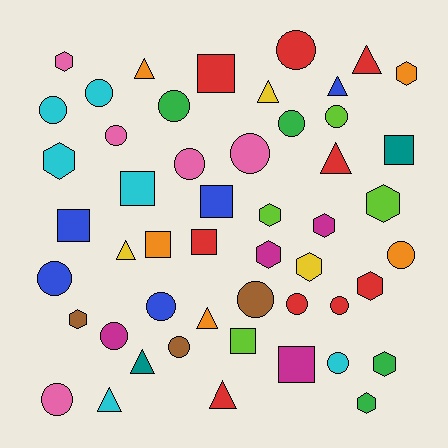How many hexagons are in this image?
There are 12 hexagons.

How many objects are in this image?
There are 50 objects.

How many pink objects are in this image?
There are 5 pink objects.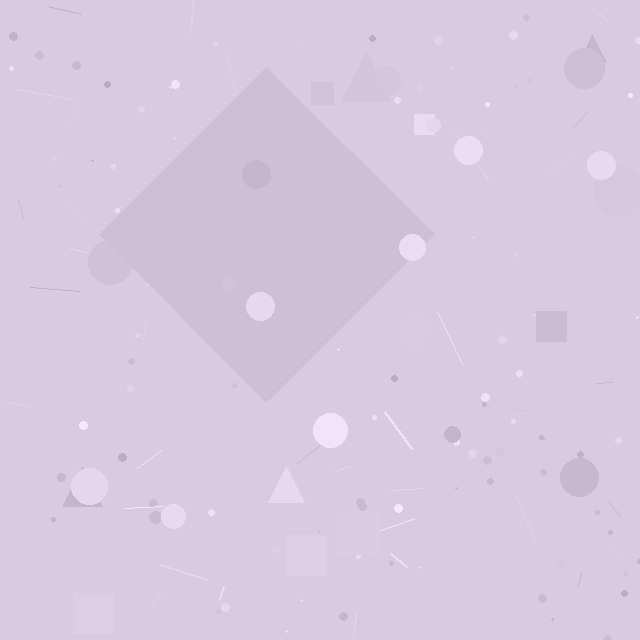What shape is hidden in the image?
A diamond is hidden in the image.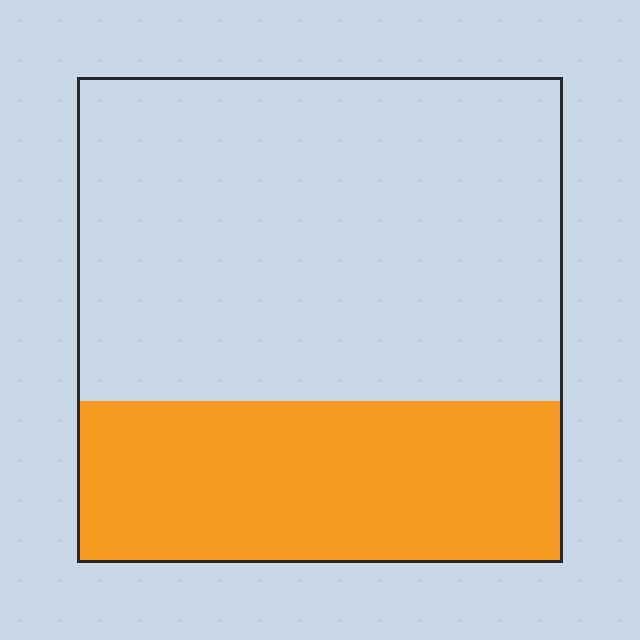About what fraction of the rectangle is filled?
About one third (1/3).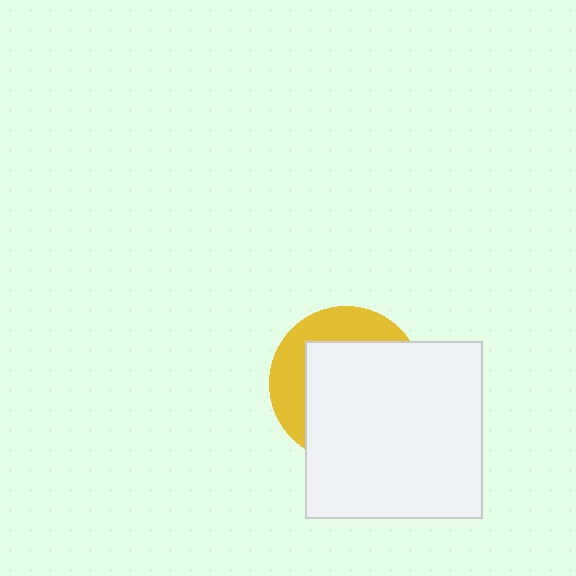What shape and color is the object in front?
The object in front is a white square.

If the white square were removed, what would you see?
You would see the complete yellow circle.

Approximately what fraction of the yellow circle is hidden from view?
Roughly 66% of the yellow circle is hidden behind the white square.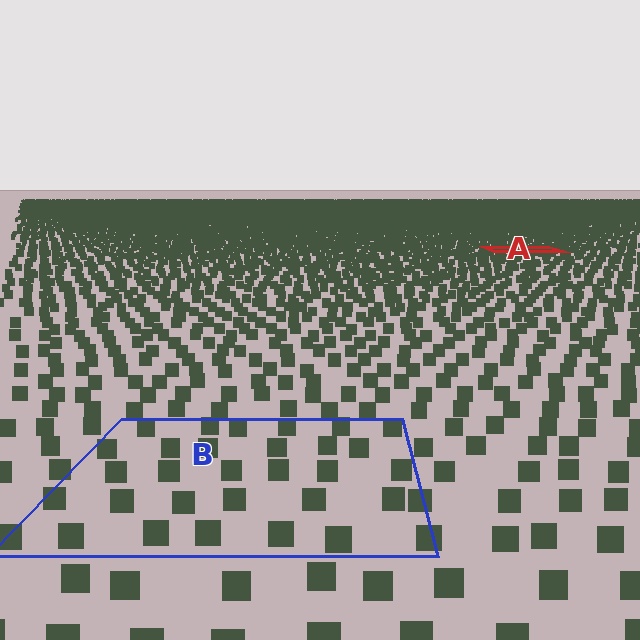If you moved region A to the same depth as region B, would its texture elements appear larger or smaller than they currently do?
They would appear larger. At a closer depth, the same texture elements are projected at a bigger on-screen size.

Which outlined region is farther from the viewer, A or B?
Region A is farther from the viewer — the texture elements inside it appear smaller and more densely packed.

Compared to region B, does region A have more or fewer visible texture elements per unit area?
Region A has more texture elements per unit area — they are packed more densely because it is farther away.